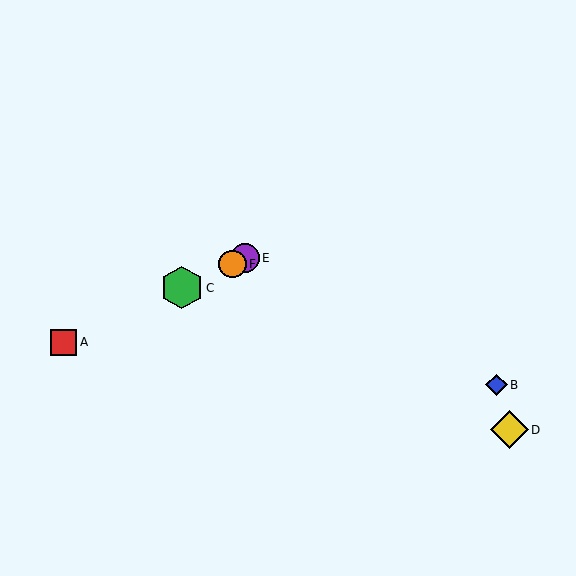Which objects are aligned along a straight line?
Objects A, C, E, F are aligned along a straight line.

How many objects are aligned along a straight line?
4 objects (A, C, E, F) are aligned along a straight line.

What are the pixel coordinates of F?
Object F is at (232, 264).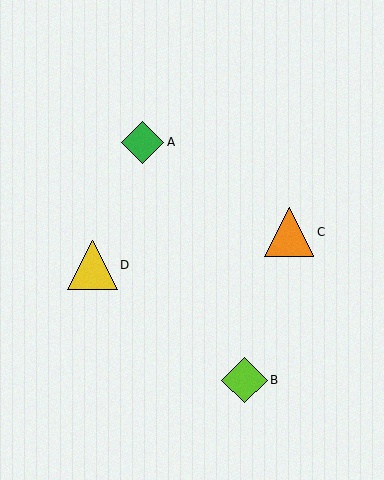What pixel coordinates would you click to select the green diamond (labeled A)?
Click at (142, 142) to select the green diamond A.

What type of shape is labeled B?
Shape B is a lime diamond.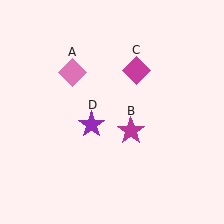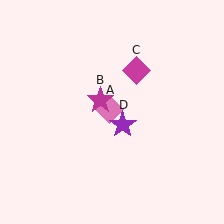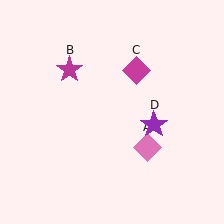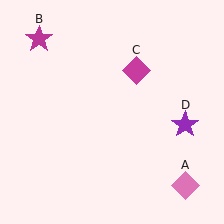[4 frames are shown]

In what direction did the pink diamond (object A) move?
The pink diamond (object A) moved down and to the right.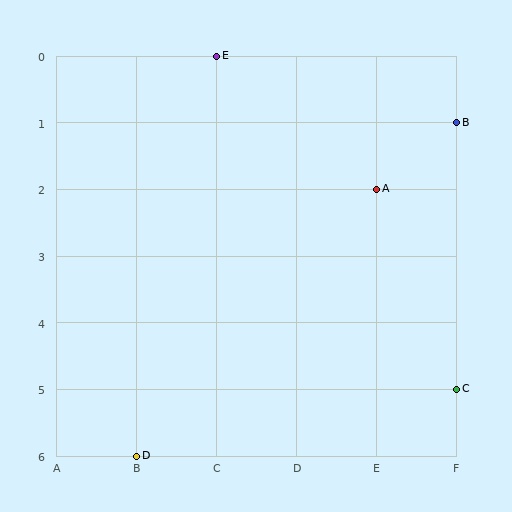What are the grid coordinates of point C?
Point C is at grid coordinates (F, 5).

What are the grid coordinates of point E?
Point E is at grid coordinates (C, 0).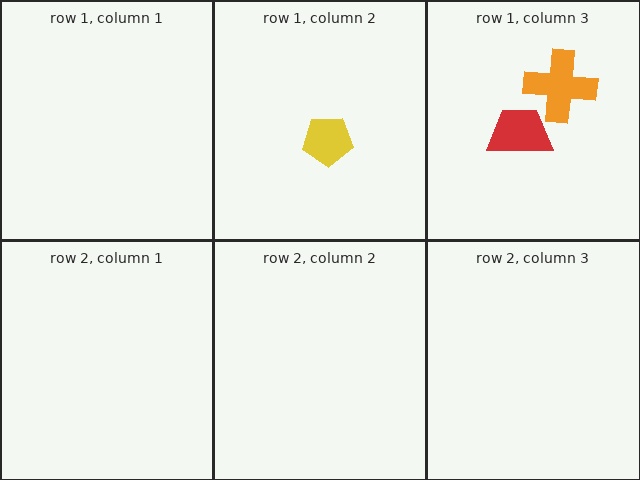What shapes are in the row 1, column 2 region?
The yellow pentagon.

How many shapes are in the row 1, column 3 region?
2.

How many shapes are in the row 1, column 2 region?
1.